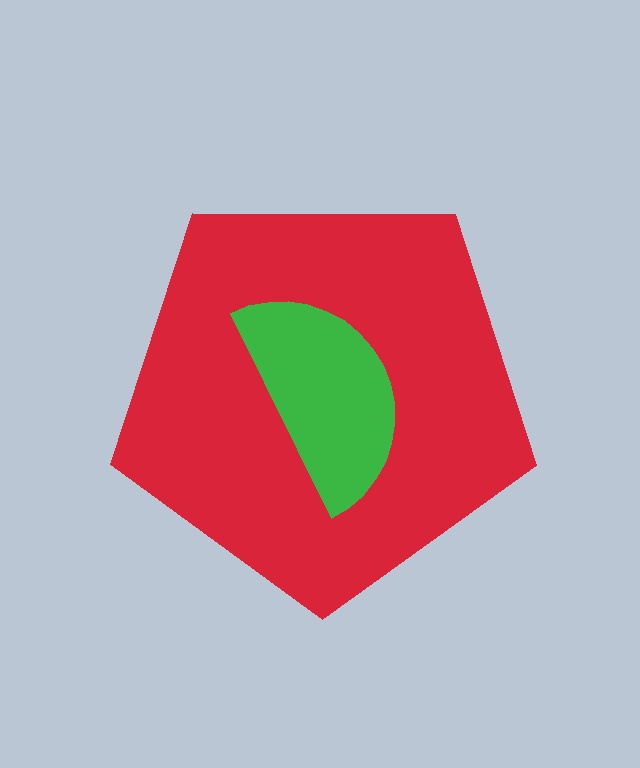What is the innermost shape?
The green semicircle.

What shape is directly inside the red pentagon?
The green semicircle.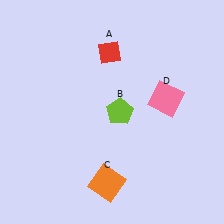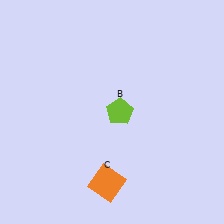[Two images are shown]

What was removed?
The pink square (D), the red diamond (A) were removed in Image 2.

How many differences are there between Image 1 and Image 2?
There are 2 differences between the two images.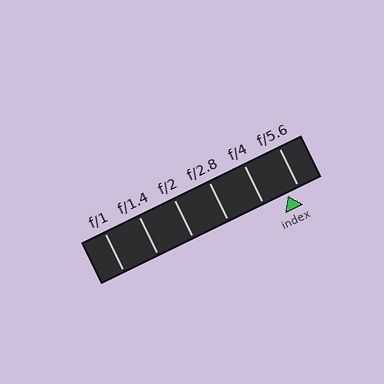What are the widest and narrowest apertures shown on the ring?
The widest aperture shown is f/1 and the narrowest is f/5.6.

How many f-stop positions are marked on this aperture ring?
There are 6 f-stop positions marked.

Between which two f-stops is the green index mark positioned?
The index mark is between f/4 and f/5.6.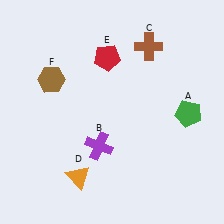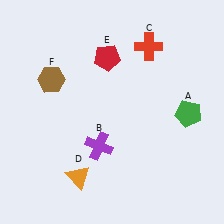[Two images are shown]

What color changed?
The cross (C) changed from brown in Image 1 to red in Image 2.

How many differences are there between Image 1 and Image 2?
There is 1 difference between the two images.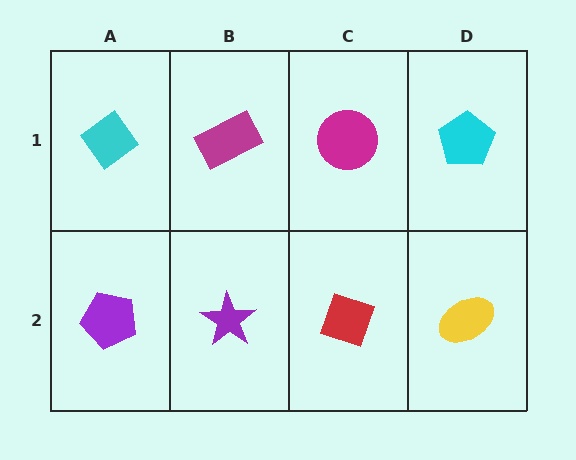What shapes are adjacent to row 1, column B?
A purple star (row 2, column B), a cyan diamond (row 1, column A), a magenta circle (row 1, column C).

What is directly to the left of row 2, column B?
A purple pentagon.